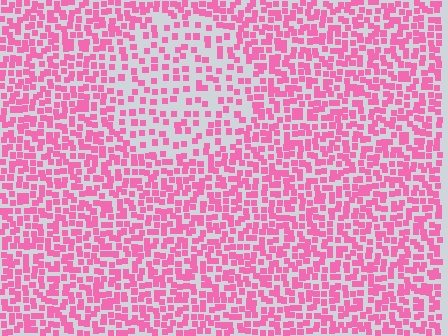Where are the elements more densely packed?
The elements are more densely packed outside the circle boundary.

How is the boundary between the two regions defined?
The boundary is defined by a change in element density (approximately 2.0x ratio). All elements are the same color, size, and shape.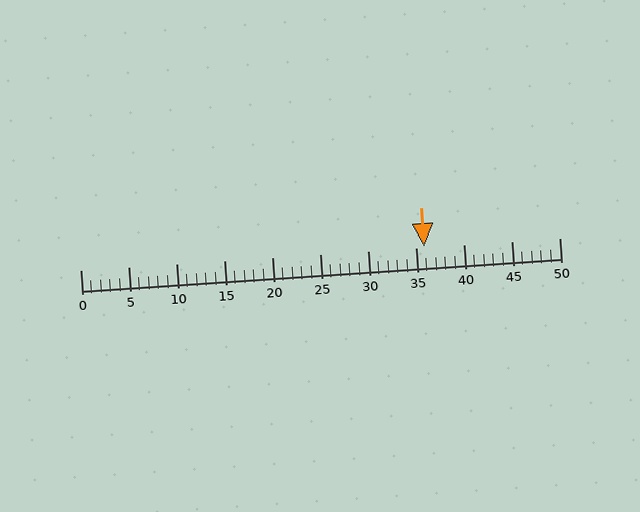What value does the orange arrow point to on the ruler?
The orange arrow points to approximately 36.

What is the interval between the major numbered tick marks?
The major tick marks are spaced 5 units apart.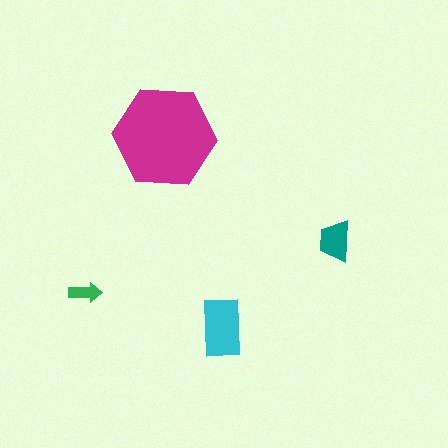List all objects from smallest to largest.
The green arrow, the teal trapezoid, the cyan rectangle, the magenta hexagon.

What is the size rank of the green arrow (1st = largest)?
4th.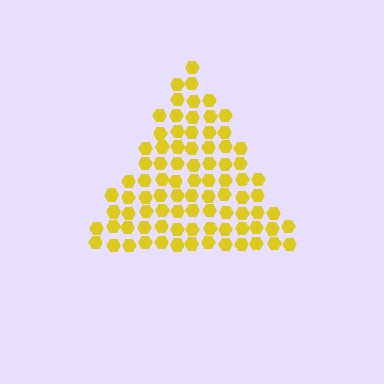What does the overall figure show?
The overall figure shows a triangle.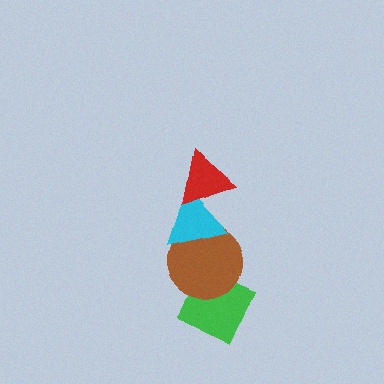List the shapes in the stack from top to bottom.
From top to bottom: the red triangle, the cyan triangle, the brown circle, the green diamond.